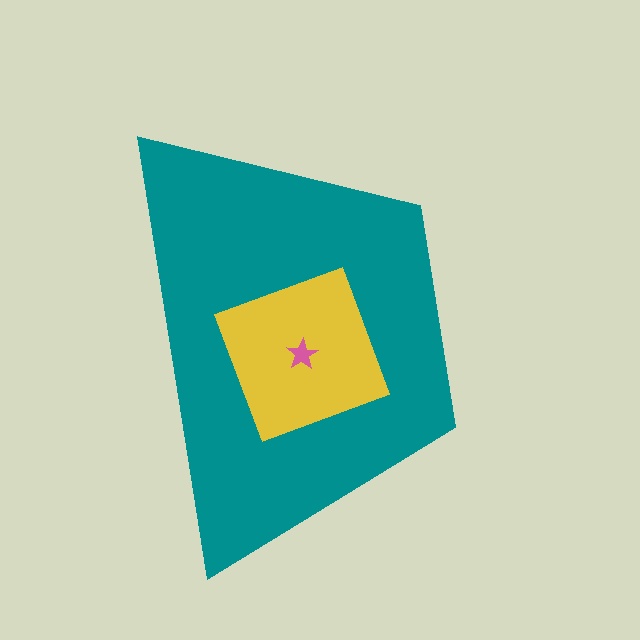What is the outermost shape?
The teal trapezoid.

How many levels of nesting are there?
3.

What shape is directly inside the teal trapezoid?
The yellow square.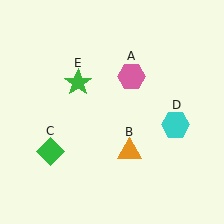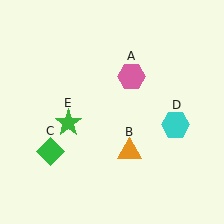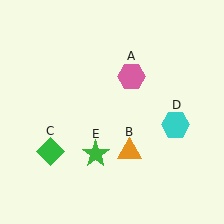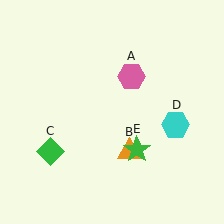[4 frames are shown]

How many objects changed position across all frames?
1 object changed position: green star (object E).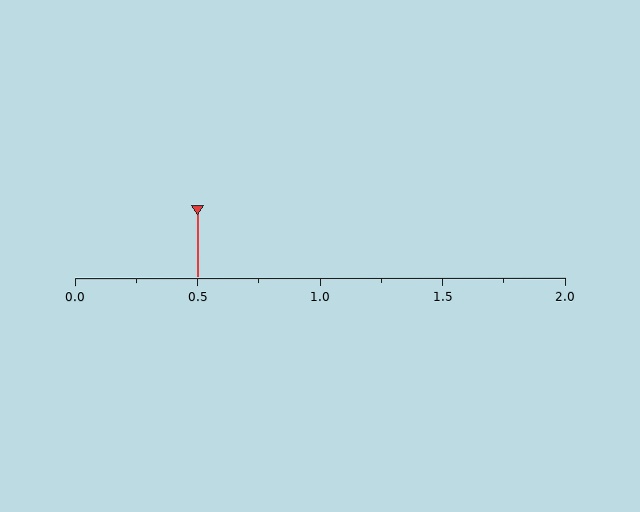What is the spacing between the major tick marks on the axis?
The major ticks are spaced 0.5 apart.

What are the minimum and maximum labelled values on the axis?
The axis runs from 0.0 to 2.0.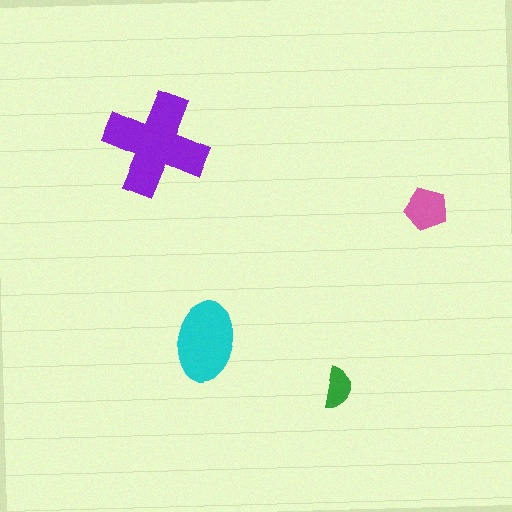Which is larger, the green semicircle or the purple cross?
The purple cross.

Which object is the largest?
The purple cross.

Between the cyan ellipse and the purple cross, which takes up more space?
The purple cross.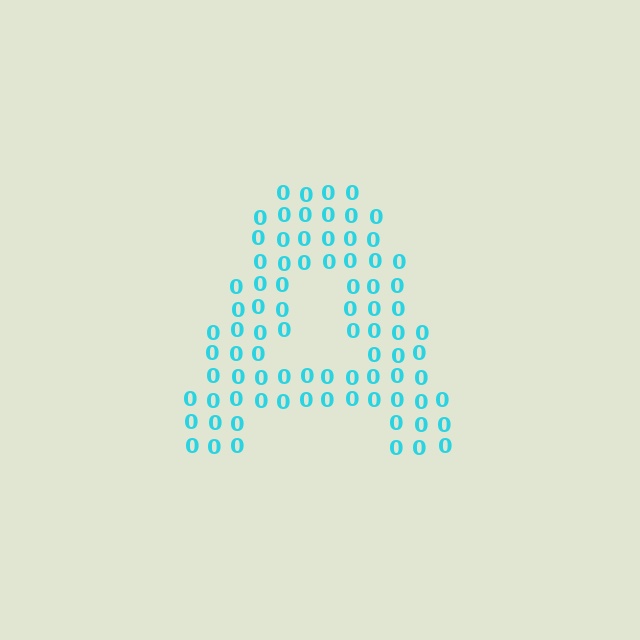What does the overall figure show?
The overall figure shows the letter A.